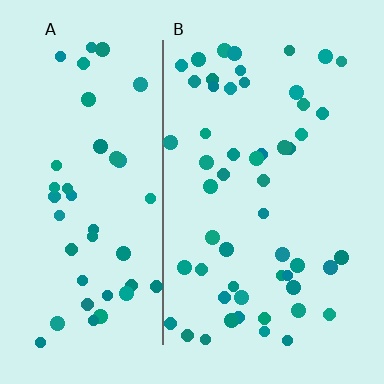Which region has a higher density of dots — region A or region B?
B (the right).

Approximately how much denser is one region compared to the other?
Approximately 1.2× — region B over region A.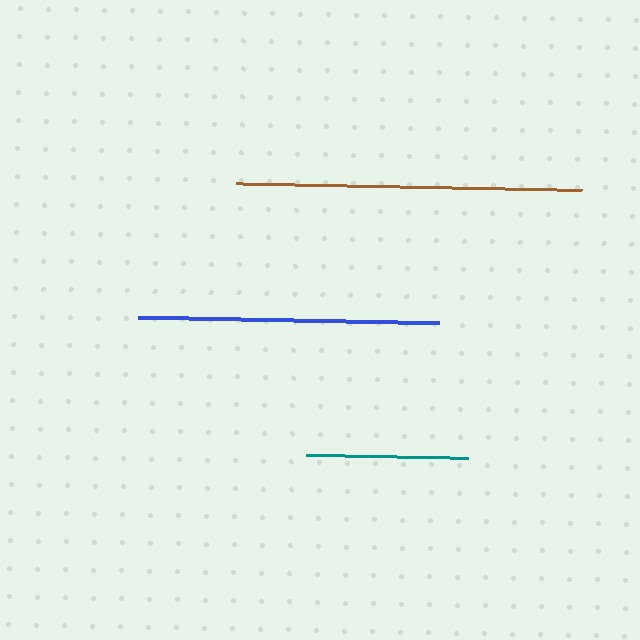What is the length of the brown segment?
The brown segment is approximately 347 pixels long.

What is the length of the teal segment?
The teal segment is approximately 162 pixels long.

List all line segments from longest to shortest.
From longest to shortest: brown, blue, teal.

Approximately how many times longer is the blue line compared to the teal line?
The blue line is approximately 1.9 times the length of the teal line.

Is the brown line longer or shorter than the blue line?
The brown line is longer than the blue line.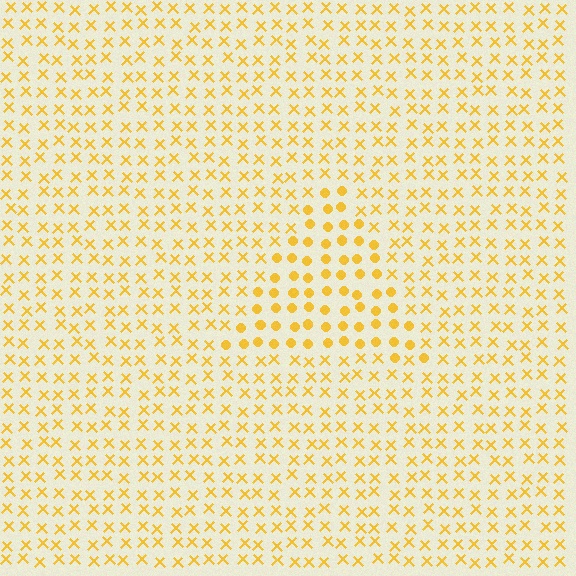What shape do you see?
I see a triangle.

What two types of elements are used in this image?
The image uses circles inside the triangle region and X marks outside it.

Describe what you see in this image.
The image is filled with small yellow elements arranged in a uniform grid. A triangle-shaped region contains circles, while the surrounding area contains X marks. The boundary is defined purely by the change in element shape.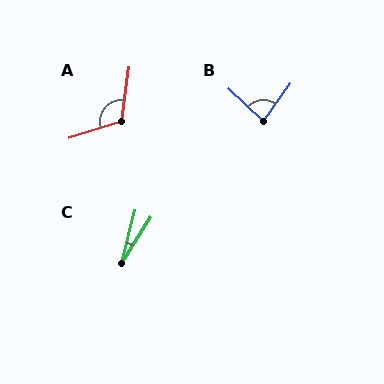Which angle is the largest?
A, at approximately 115 degrees.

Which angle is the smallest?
C, at approximately 18 degrees.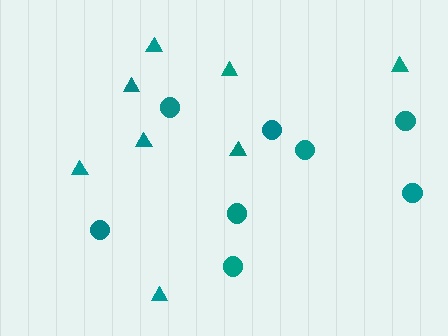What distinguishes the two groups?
There are 2 groups: one group of circles (8) and one group of triangles (8).